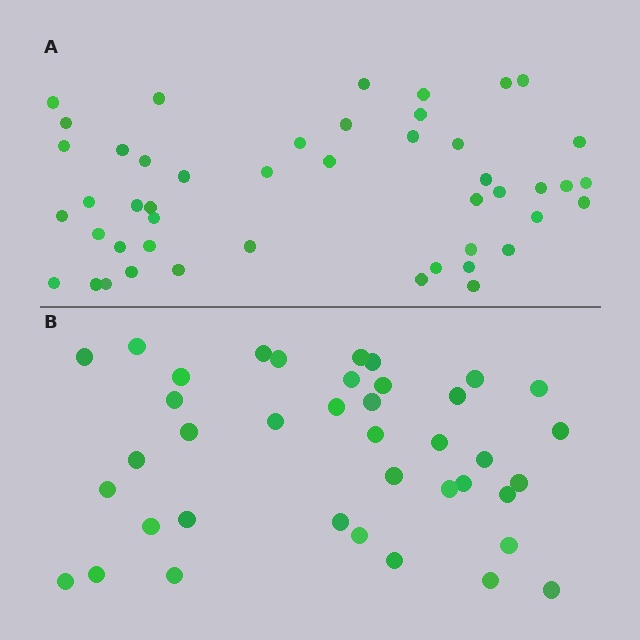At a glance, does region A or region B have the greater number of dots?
Region A (the top region) has more dots.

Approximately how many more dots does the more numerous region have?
Region A has roughly 8 or so more dots than region B.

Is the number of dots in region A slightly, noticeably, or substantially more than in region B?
Region A has only slightly more — the two regions are fairly close. The ratio is roughly 1.2 to 1.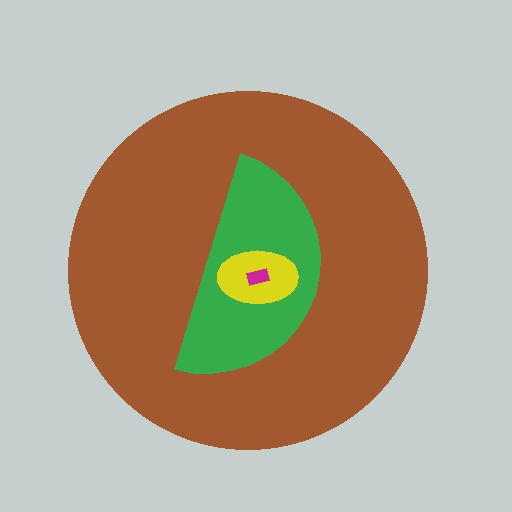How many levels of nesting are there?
4.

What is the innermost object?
The magenta rectangle.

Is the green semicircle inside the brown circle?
Yes.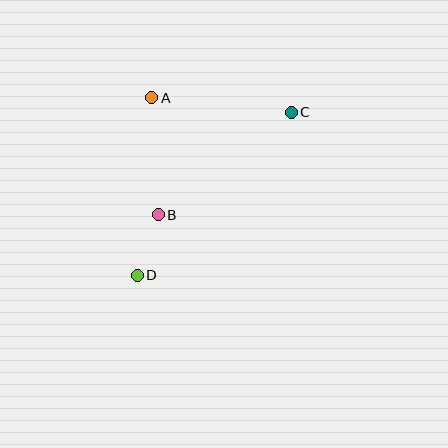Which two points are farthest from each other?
Points C and D are farthest from each other.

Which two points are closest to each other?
Points B and D are closest to each other.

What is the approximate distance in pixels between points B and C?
The distance between B and C is approximately 168 pixels.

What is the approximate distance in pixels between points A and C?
The distance between A and C is approximately 140 pixels.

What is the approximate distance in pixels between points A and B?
The distance between A and B is approximately 117 pixels.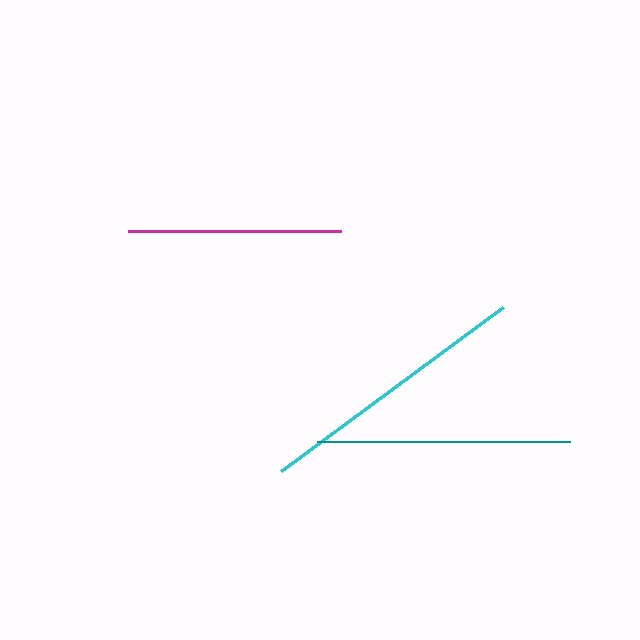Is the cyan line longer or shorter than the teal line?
The cyan line is longer than the teal line.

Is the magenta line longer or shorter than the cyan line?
The cyan line is longer than the magenta line.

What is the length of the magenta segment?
The magenta segment is approximately 213 pixels long.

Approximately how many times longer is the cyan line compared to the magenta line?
The cyan line is approximately 1.3 times the length of the magenta line.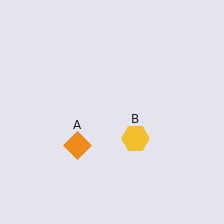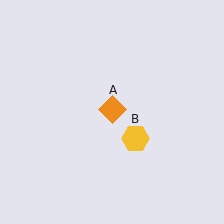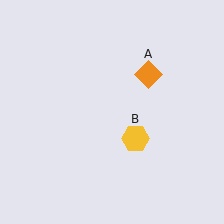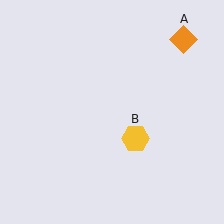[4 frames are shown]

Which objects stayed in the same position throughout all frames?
Yellow hexagon (object B) remained stationary.